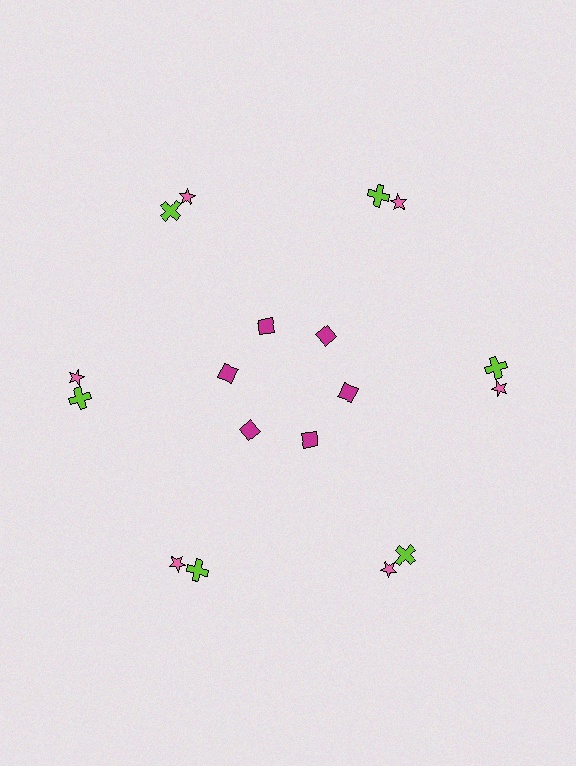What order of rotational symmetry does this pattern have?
This pattern has 6-fold rotational symmetry.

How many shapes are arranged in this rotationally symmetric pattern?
There are 18 shapes, arranged in 6 groups of 3.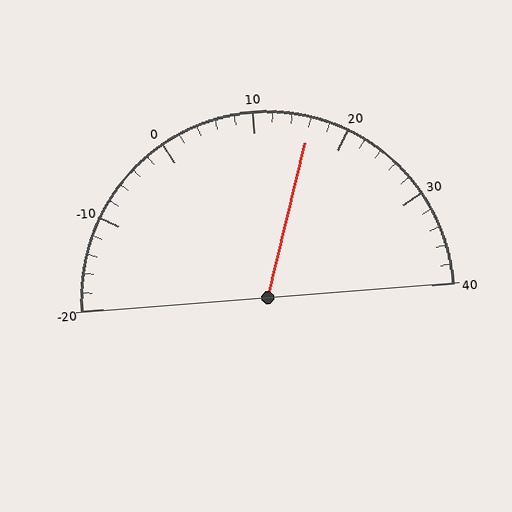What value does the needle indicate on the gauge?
The needle indicates approximately 16.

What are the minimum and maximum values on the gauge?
The gauge ranges from -20 to 40.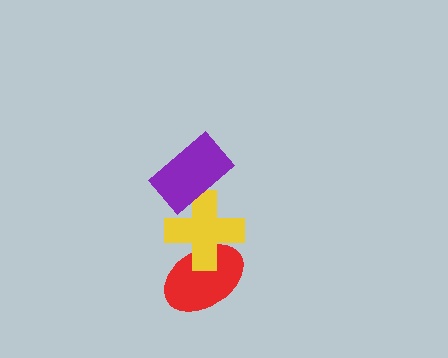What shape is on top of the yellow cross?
The purple rectangle is on top of the yellow cross.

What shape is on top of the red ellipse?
The yellow cross is on top of the red ellipse.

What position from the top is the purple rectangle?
The purple rectangle is 1st from the top.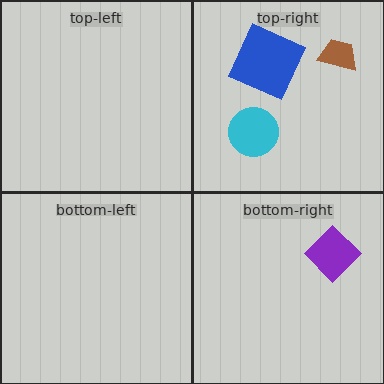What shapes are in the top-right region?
The brown trapezoid, the cyan circle, the blue square.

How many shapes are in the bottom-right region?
1.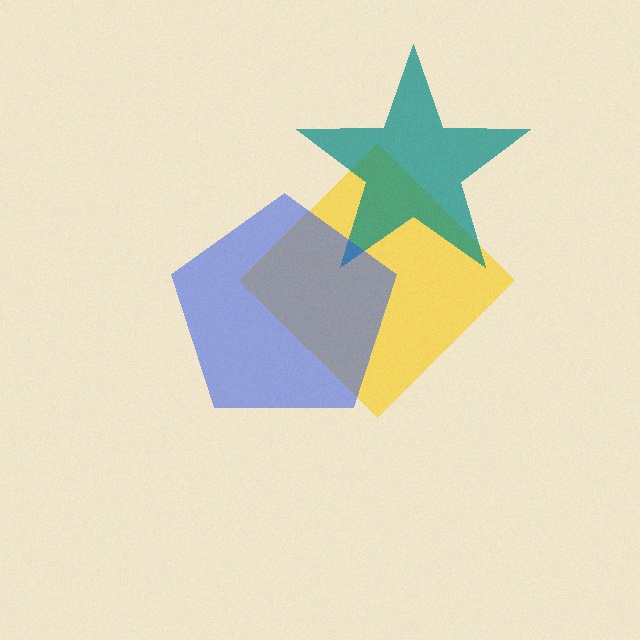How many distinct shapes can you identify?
There are 3 distinct shapes: a yellow diamond, a teal star, a blue pentagon.